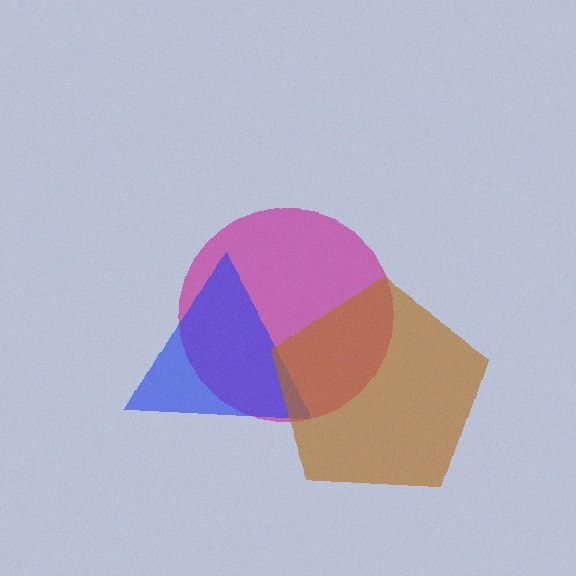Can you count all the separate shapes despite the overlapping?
Yes, there are 3 separate shapes.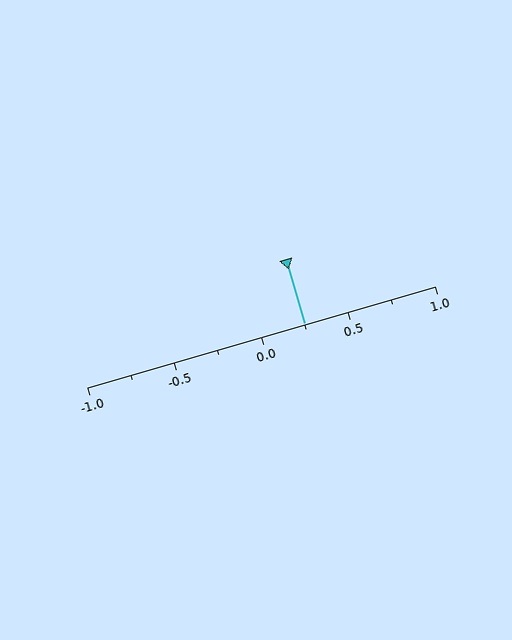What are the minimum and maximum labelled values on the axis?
The axis runs from -1.0 to 1.0.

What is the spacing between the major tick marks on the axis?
The major ticks are spaced 0.5 apart.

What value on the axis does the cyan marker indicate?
The marker indicates approximately 0.25.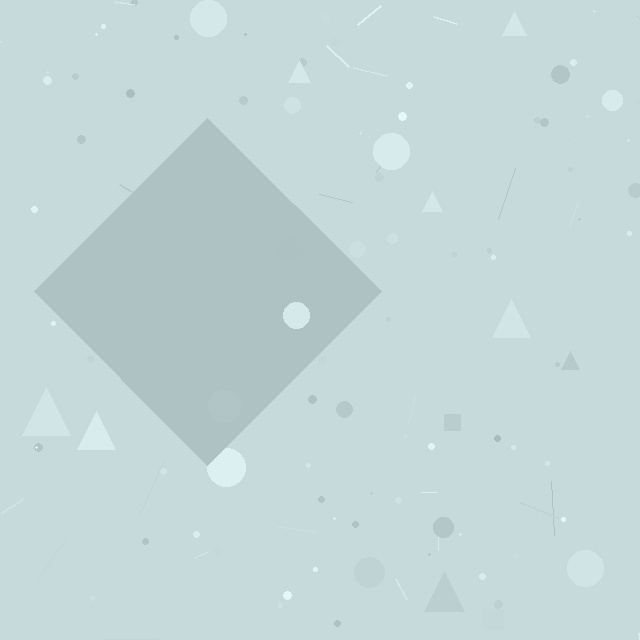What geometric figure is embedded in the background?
A diamond is embedded in the background.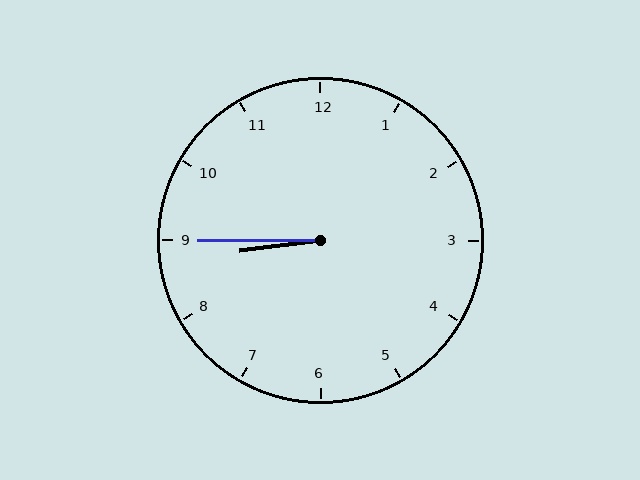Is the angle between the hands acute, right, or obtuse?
It is acute.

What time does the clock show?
8:45.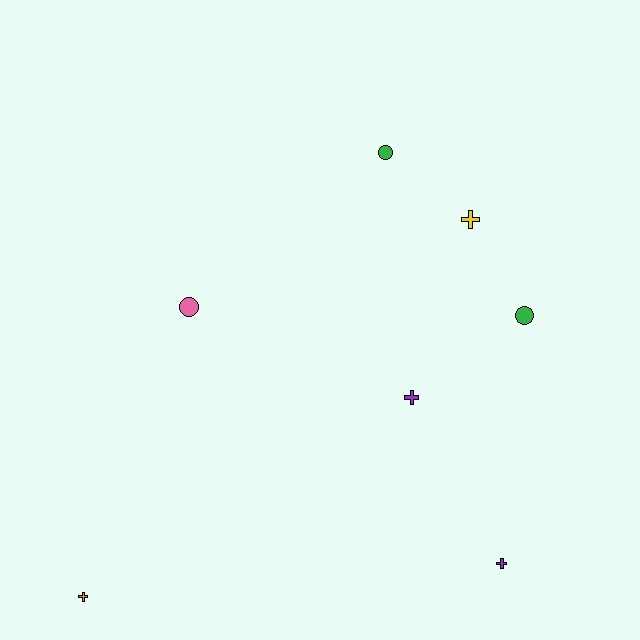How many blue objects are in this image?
There are no blue objects.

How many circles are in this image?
There are 3 circles.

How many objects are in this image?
There are 7 objects.